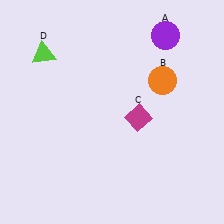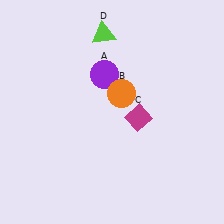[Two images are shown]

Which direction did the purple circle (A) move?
The purple circle (A) moved left.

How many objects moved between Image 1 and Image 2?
3 objects moved between the two images.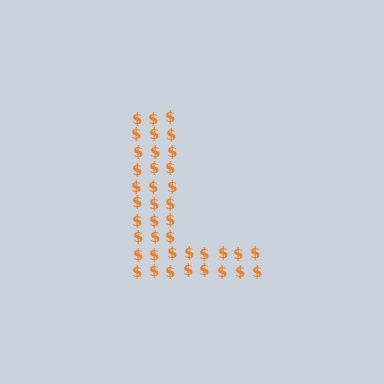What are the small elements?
The small elements are dollar signs.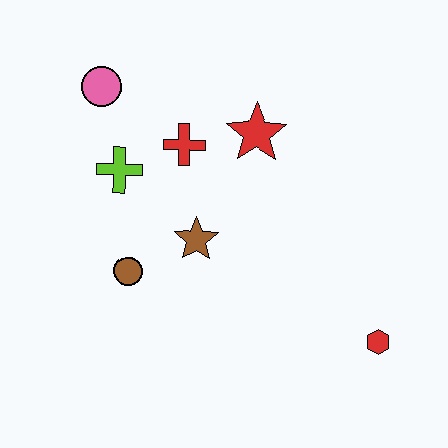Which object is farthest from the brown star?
The red hexagon is farthest from the brown star.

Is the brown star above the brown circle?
Yes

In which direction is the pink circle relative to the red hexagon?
The pink circle is to the left of the red hexagon.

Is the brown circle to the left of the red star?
Yes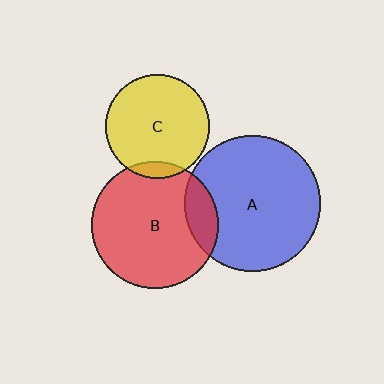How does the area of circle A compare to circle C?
Approximately 1.7 times.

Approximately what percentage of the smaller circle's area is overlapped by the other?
Approximately 15%.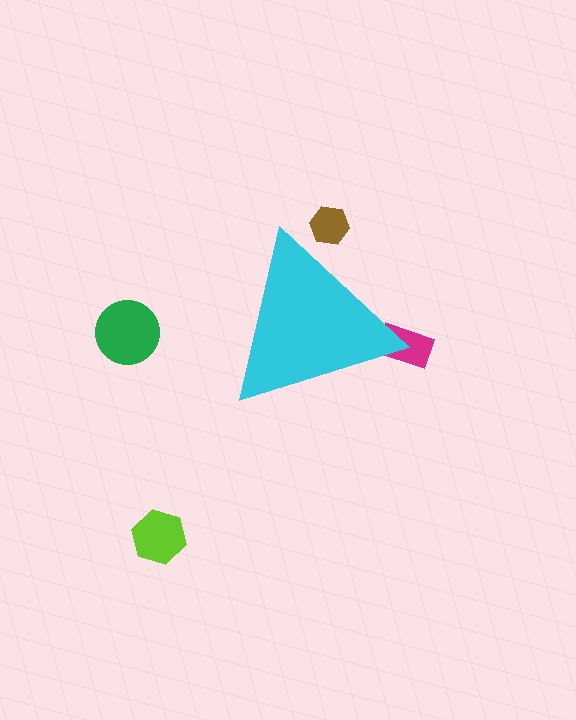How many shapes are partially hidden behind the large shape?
2 shapes are partially hidden.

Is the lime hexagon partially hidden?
No, the lime hexagon is fully visible.